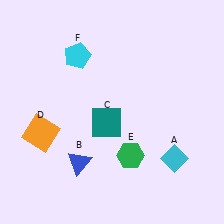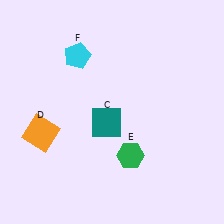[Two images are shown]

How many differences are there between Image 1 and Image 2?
There are 2 differences between the two images.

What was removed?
The blue triangle (B), the cyan diamond (A) were removed in Image 2.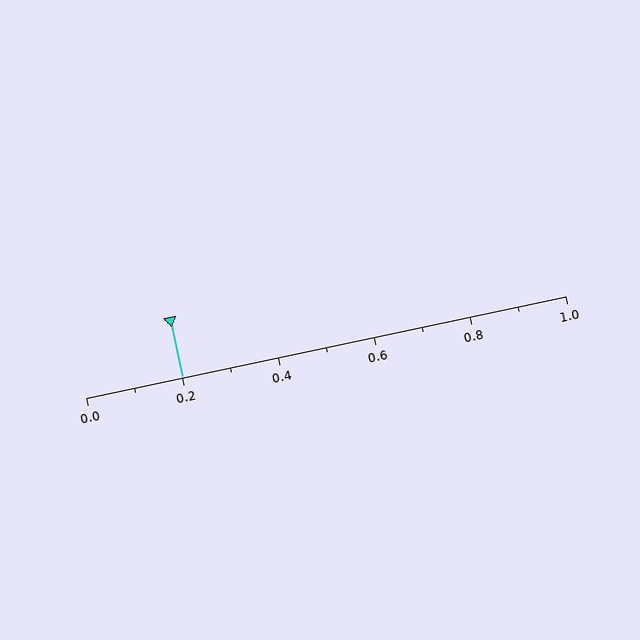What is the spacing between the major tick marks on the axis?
The major ticks are spaced 0.2 apart.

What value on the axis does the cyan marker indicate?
The marker indicates approximately 0.2.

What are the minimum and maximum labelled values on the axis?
The axis runs from 0.0 to 1.0.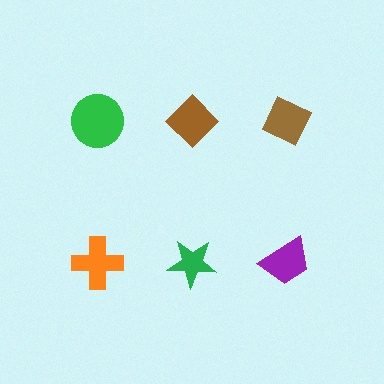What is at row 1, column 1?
A green circle.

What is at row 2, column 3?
A purple trapezoid.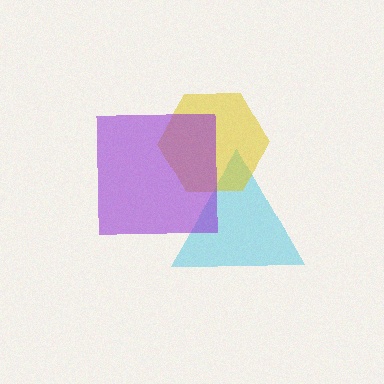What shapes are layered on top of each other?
The layered shapes are: a cyan triangle, a yellow hexagon, a purple square.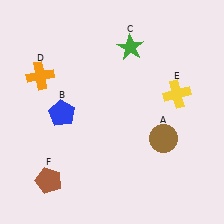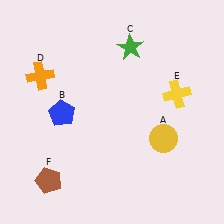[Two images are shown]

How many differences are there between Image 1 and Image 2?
There is 1 difference between the two images.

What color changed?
The circle (A) changed from brown in Image 1 to yellow in Image 2.